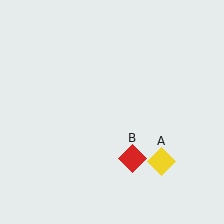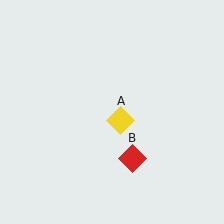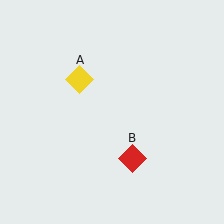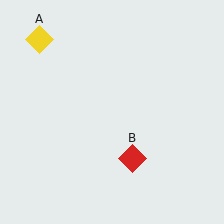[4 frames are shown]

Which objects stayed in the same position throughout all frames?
Red diamond (object B) remained stationary.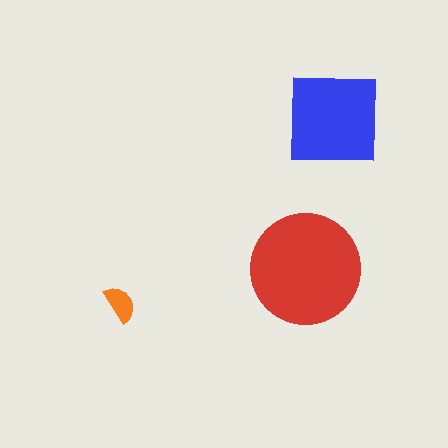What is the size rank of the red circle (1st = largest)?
1st.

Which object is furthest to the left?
The orange semicircle is leftmost.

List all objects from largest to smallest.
The red circle, the blue square, the orange semicircle.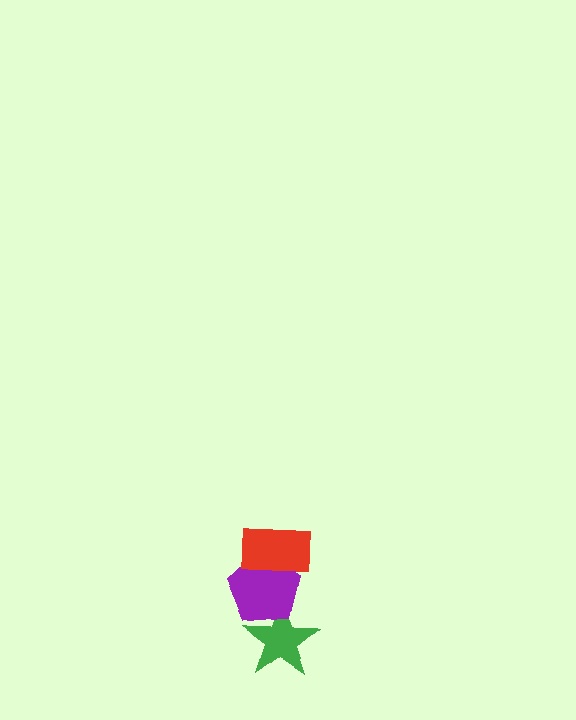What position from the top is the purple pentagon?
The purple pentagon is 2nd from the top.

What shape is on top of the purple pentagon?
The red rectangle is on top of the purple pentagon.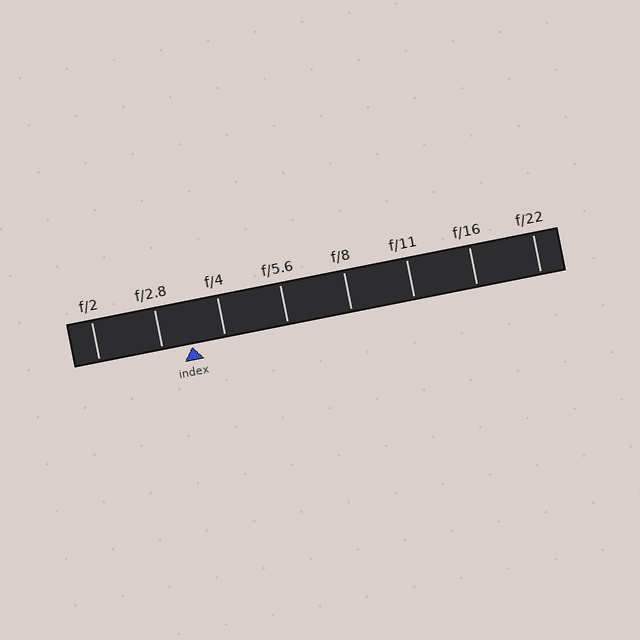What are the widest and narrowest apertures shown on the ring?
The widest aperture shown is f/2 and the narrowest is f/22.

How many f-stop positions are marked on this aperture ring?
There are 8 f-stop positions marked.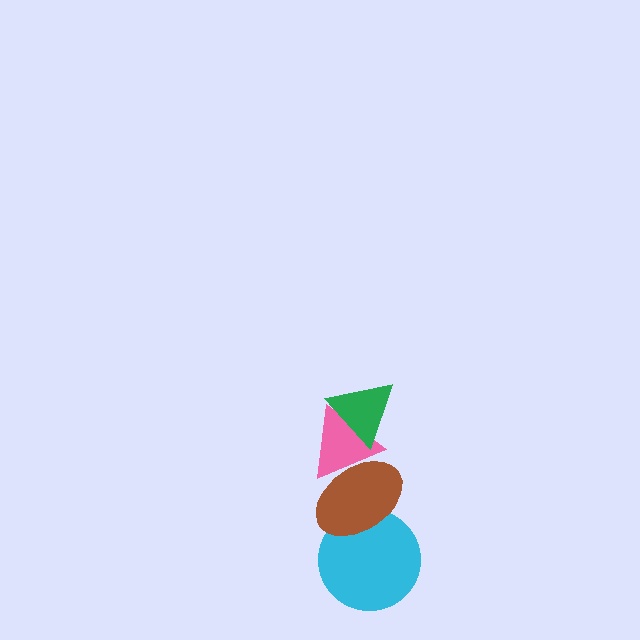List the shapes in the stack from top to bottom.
From top to bottom: the green triangle, the pink triangle, the brown ellipse, the cyan circle.